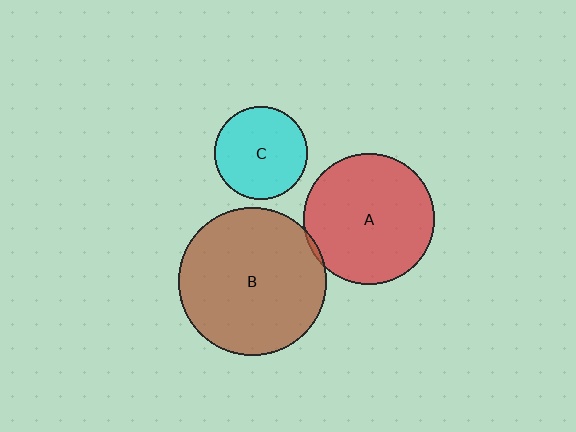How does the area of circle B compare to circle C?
Approximately 2.5 times.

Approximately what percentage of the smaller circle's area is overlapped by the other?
Approximately 5%.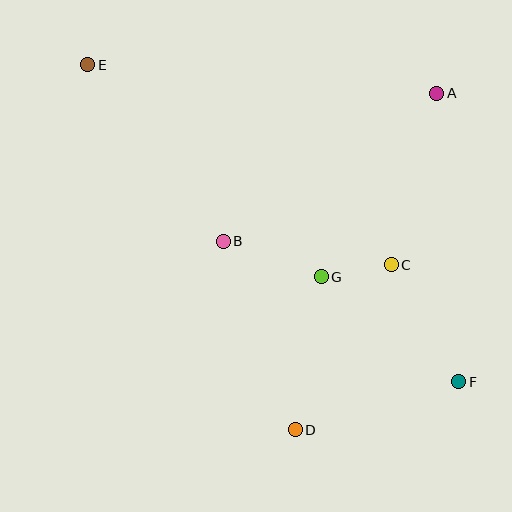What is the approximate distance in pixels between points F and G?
The distance between F and G is approximately 173 pixels.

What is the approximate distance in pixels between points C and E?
The distance between C and E is approximately 363 pixels.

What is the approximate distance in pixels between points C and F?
The distance between C and F is approximately 135 pixels.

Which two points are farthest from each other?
Points E and F are farthest from each other.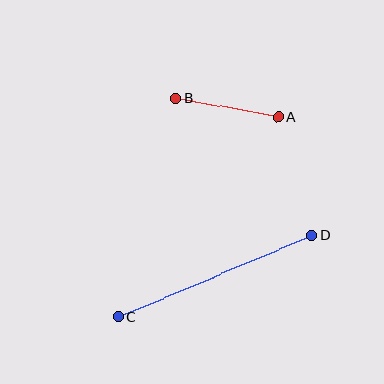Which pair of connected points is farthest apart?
Points C and D are farthest apart.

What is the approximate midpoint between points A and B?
The midpoint is at approximately (227, 108) pixels.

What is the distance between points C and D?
The distance is approximately 210 pixels.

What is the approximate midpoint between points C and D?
The midpoint is at approximately (215, 276) pixels.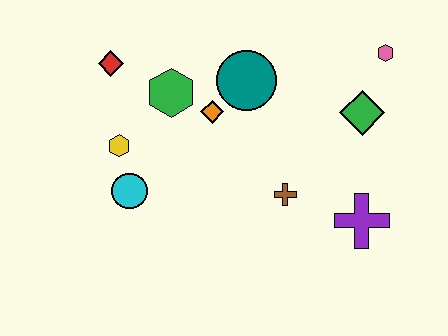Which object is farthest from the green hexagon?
The purple cross is farthest from the green hexagon.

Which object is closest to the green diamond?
The pink hexagon is closest to the green diamond.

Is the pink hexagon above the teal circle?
Yes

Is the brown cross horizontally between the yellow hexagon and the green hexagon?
No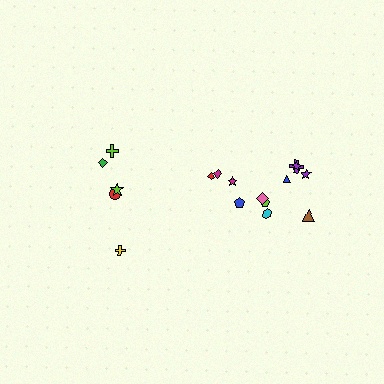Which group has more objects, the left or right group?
The right group.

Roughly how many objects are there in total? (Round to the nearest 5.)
Roughly 15 objects in total.